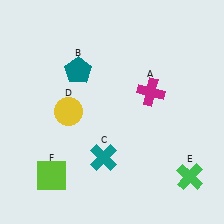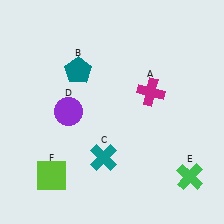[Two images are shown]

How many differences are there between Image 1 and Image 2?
There is 1 difference between the two images.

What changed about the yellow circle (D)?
In Image 1, D is yellow. In Image 2, it changed to purple.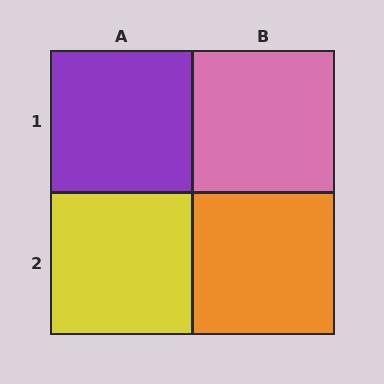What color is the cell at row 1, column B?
Pink.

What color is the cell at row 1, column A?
Purple.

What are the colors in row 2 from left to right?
Yellow, orange.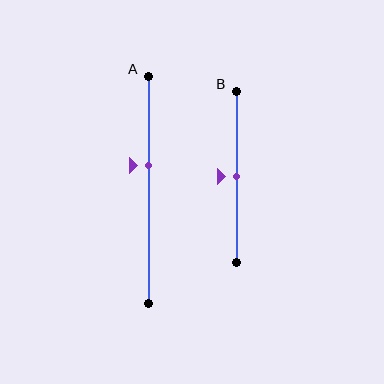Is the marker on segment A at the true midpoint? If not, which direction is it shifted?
No, the marker on segment A is shifted upward by about 11% of the segment length.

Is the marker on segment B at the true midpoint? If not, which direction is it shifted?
Yes, the marker on segment B is at the true midpoint.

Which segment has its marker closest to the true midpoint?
Segment B has its marker closest to the true midpoint.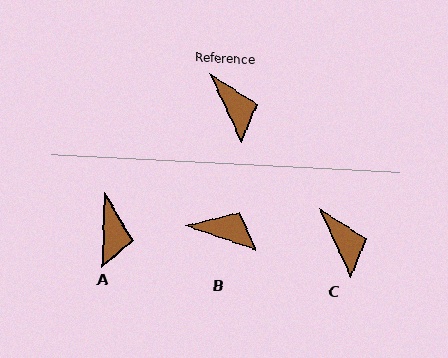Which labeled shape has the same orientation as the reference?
C.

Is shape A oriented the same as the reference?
No, it is off by about 27 degrees.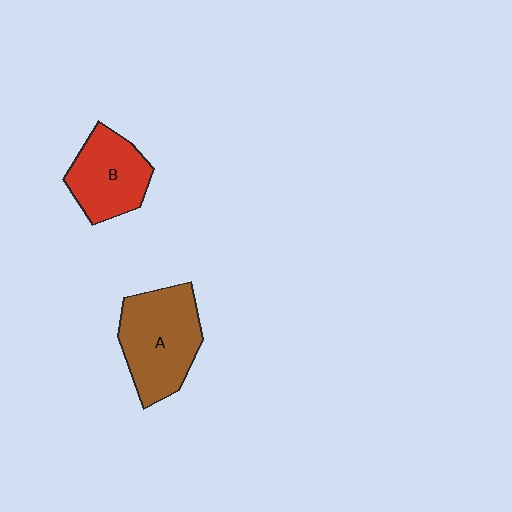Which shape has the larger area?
Shape A (brown).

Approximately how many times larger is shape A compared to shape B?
Approximately 1.3 times.